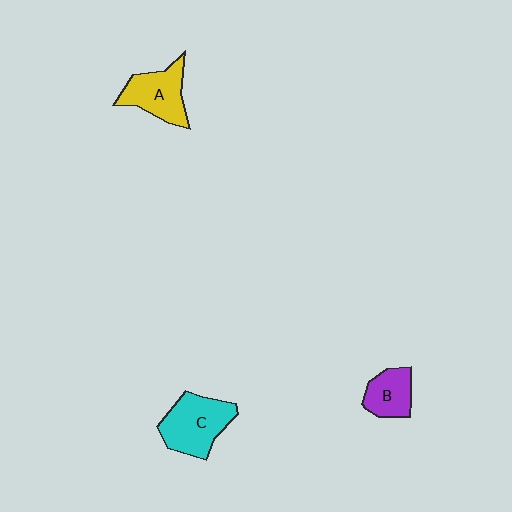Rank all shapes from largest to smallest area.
From largest to smallest: C (cyan), A (yellow), B (purple).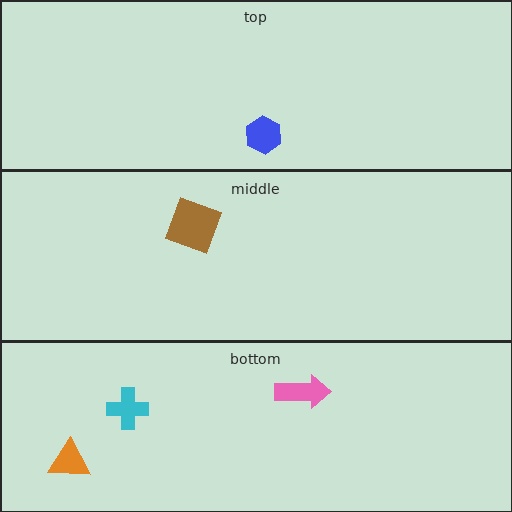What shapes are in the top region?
The blue hexagon.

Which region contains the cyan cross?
The bottom region.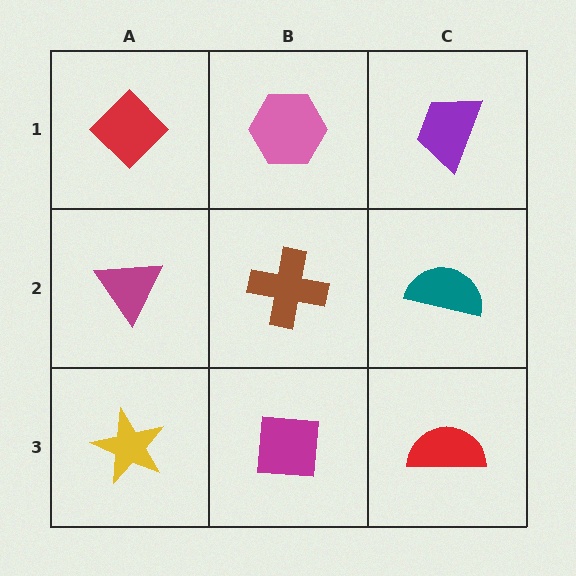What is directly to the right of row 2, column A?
A brown cross.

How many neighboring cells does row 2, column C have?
3.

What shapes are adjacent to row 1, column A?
A magenta triangle (row 2, column A), a pink hexagon (row 1, column B).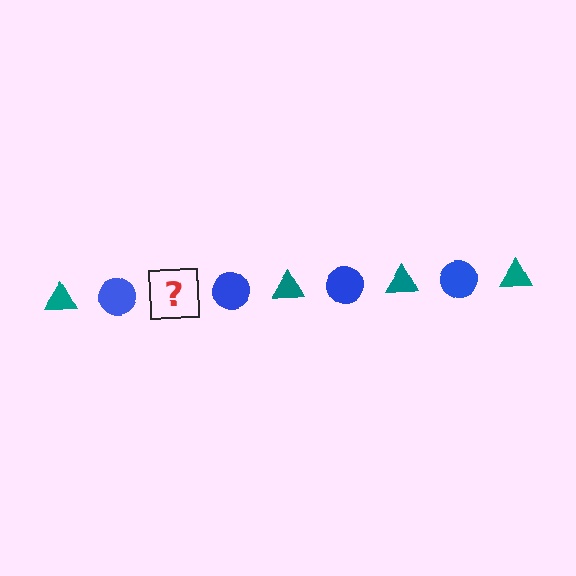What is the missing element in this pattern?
The missing element is a teal triangle.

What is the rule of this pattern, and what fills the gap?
The rule is that the pattern alternates between teal triangle and blue circle. The gap should be filled with a teal triangle.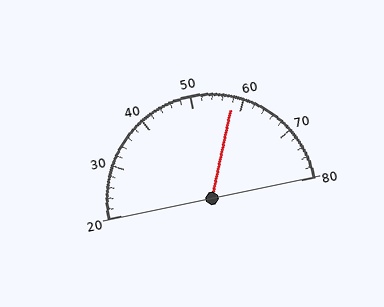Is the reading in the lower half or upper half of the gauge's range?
The reading is in the upper half of the range (20 to 80).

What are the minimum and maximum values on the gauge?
The gauge ranges from 20 to 80.